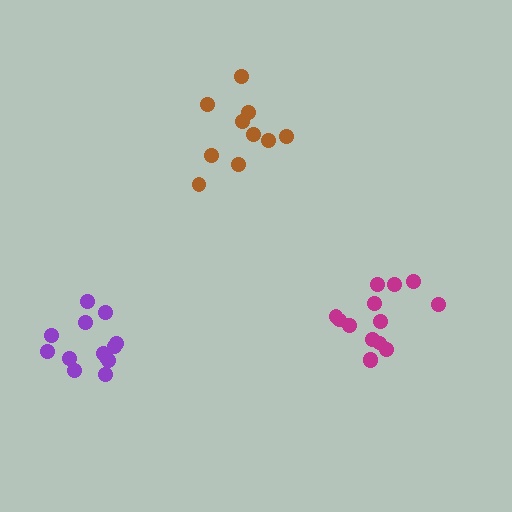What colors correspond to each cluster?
The clusters are colored: magenta, brown, purple.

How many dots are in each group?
Group 1: 14 dots, Group 2: 10 dots, Group 3: 13 dots (37 total).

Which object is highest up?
The brown cluster is topmost.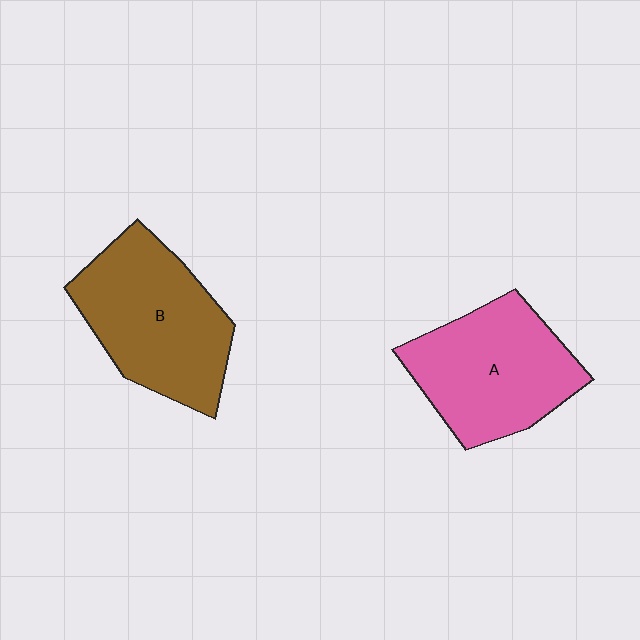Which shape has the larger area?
Shape B (brown).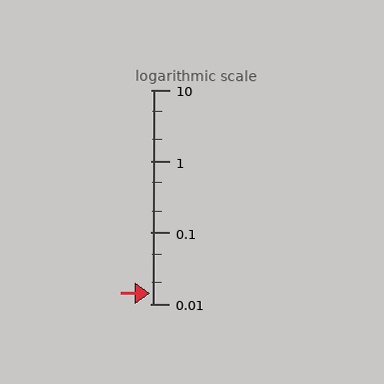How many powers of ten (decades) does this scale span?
The scale spans 3 decades, from 0.01 to 10.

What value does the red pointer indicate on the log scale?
The pointer indicates approximately 0.014.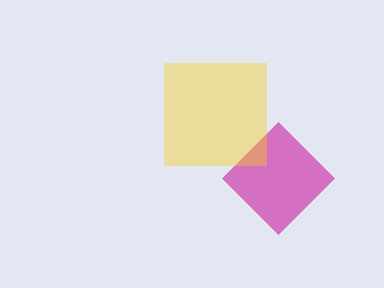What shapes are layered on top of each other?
The layered shapes are: a magenta diamond, a yellow square.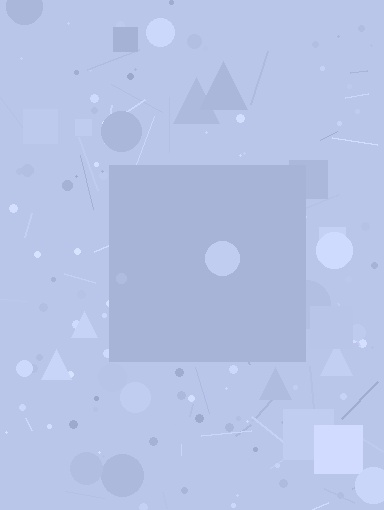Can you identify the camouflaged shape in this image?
The camouflaged shape is a square.